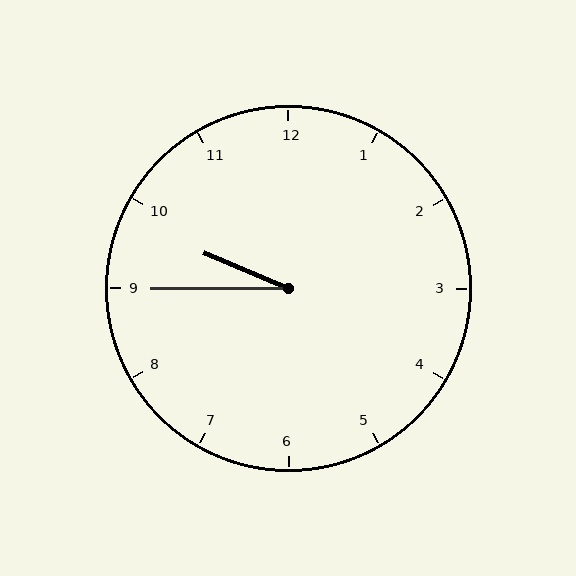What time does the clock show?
9:45.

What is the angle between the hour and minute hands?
Approximately 22 degrees.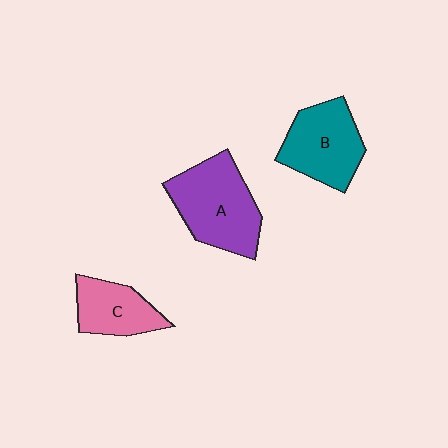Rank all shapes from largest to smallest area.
From largest to smallest: A (purple), B (teal), C (pink).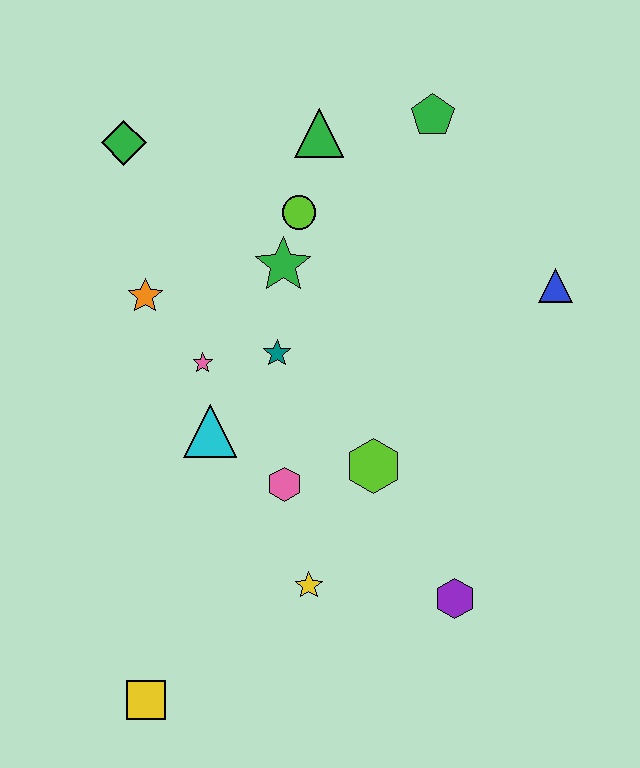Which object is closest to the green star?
The lime circle is closest to the green star.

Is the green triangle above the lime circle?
Yes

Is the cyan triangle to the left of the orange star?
No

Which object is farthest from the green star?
The yellow square is farthest from the green star.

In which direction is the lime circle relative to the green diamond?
The lime circle is to the right of the green diamond.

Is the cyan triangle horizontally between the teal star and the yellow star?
No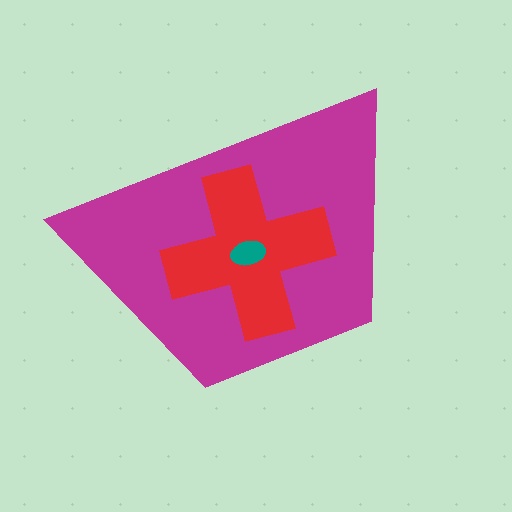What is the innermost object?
The teal ellipse.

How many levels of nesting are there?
3.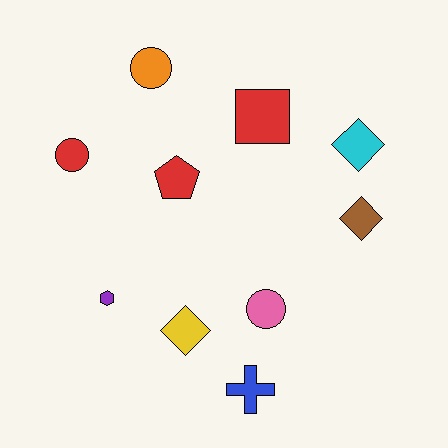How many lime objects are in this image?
There are no lime objects.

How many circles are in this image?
There are 3 circles.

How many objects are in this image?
There are 10 objects.